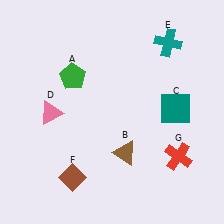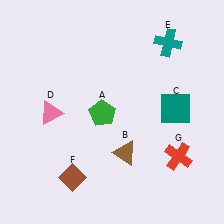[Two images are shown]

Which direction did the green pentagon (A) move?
The green pentagon (A) moved down.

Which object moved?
The green pentagon (A) moved down.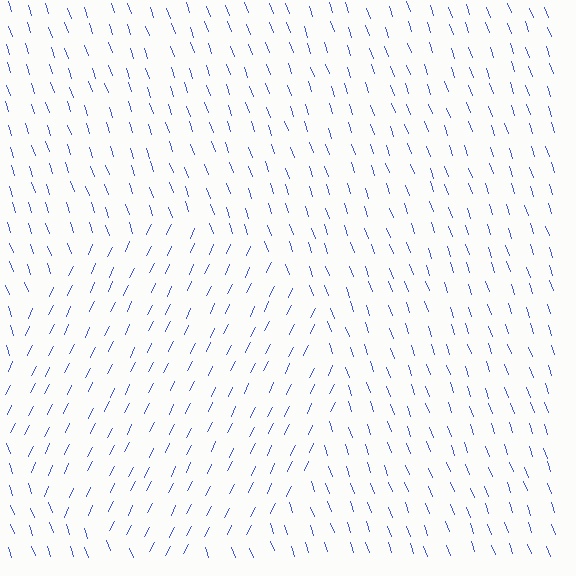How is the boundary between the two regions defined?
The boundary is defined purely by a change in line orientation (approximately 45 degrees difference). All lines are the same color and thickness.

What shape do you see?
I see a circle.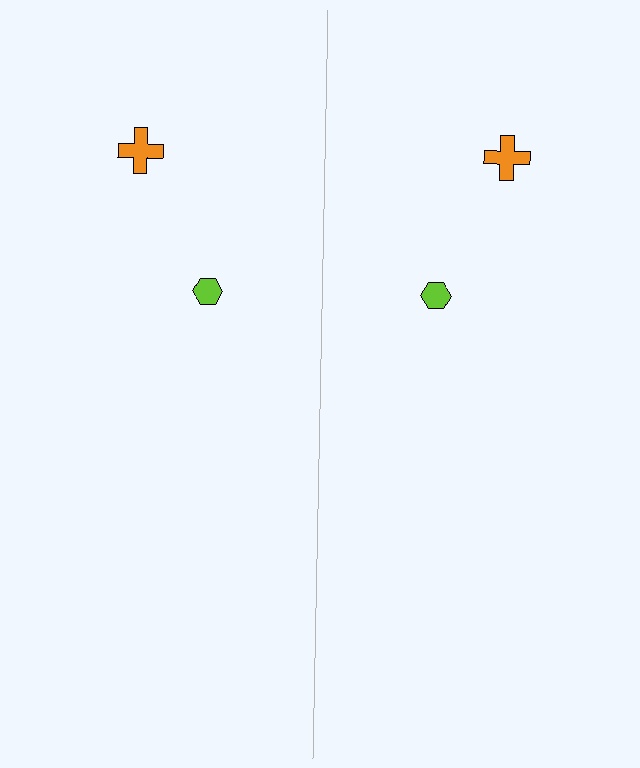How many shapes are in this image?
There are 4 shapes in this image.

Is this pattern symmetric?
Yes, this pattern has bilateral (reflection) symmetry.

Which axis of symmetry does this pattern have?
The pattern has a vertical axis of symmetry running through the center of the image.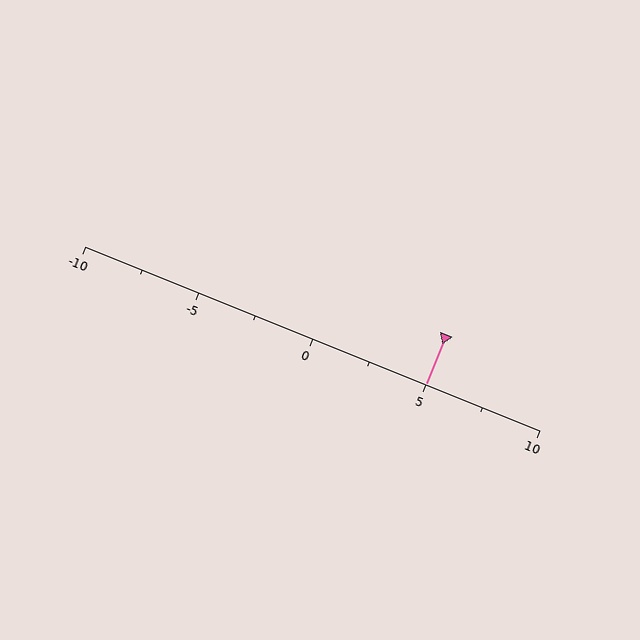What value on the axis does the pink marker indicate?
The marker indicates approximately 5.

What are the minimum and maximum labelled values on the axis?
The axis runs from -10 to 10.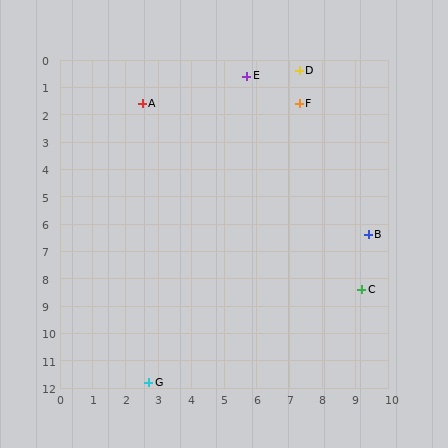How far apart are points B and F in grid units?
Points B and F are about 5.2 grid units apart.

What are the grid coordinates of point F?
Point F is at approximately (7.3, 1.6).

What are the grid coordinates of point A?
Point A is at approximately (2.5, 1.6).